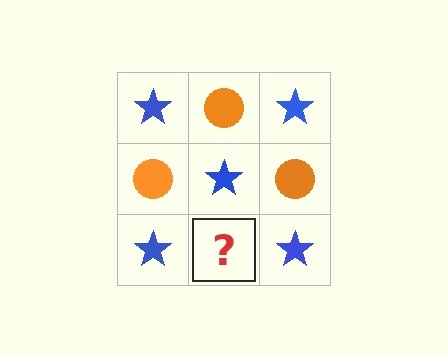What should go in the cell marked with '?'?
The missing cell should contain an orange circle.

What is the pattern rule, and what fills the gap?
The rule is that it alternates blue star and orange circle in a checkerboard pattern. The gap should be filled with an orange circle.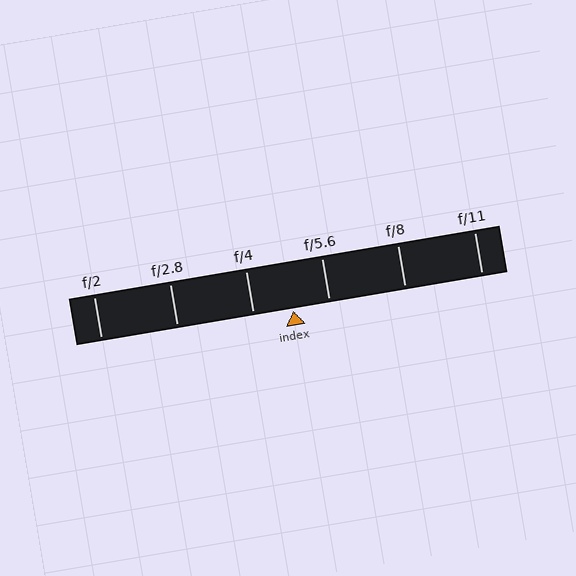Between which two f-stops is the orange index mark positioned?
The index mark is between f/4 and f/5.6.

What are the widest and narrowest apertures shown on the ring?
The widest aperture shown is f/2 and the narrowest is f/11.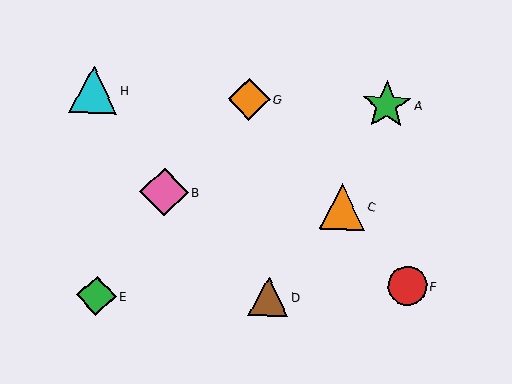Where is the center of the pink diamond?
The center of the pink diamond is at (164, 192).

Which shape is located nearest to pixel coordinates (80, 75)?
The cyan triangle (labeled H) at (93, 90) is nearest to that location.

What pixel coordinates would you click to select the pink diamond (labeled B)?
Click at (164, 192) to select the pink diamond B.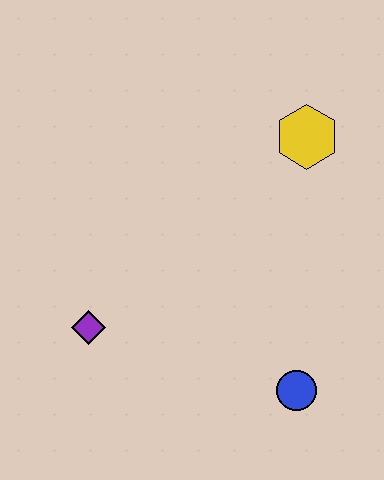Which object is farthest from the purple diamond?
The yellow hexagon is farthest from the purple diamond.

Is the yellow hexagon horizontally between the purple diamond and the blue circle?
No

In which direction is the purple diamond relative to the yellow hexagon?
The purple diamond is to the left of the yellow hexagon.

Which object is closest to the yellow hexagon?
The blue circle is closest to the yellow hexagon.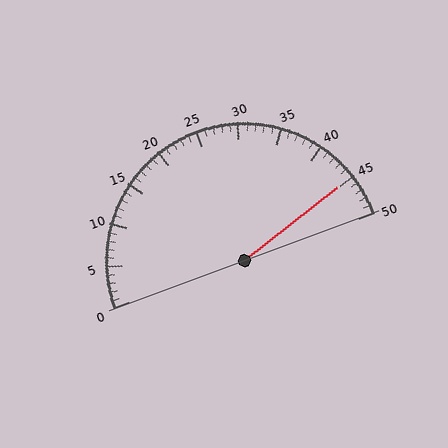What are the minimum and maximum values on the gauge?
The gauge ranges from 0 to 50.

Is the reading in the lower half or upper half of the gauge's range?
The reading is in the upper half of the range (0 to 50).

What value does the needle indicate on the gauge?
The needle indicates approximately 45.